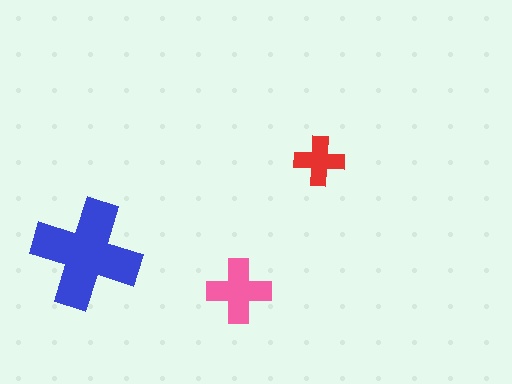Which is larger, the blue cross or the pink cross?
The blue one.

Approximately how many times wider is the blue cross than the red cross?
About 2 times wider.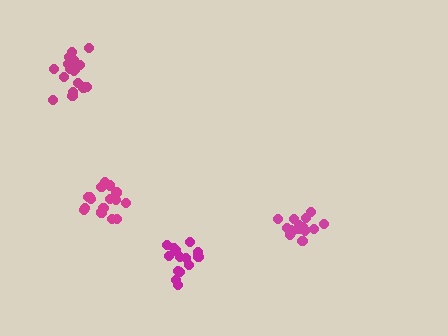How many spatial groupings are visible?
There are 4 spatial groupings.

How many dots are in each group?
Group 1: 16 dots, Group 2: 16 dots, Group 3: 15 dots, Group 4: 17 dots (64 total).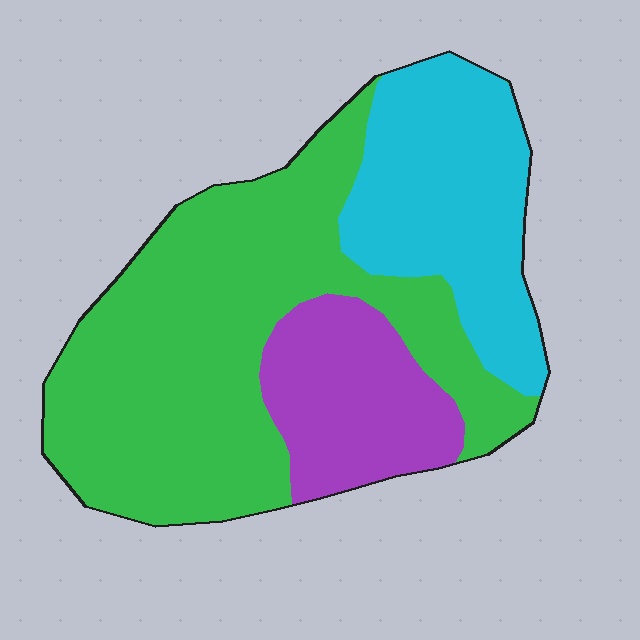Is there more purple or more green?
Green.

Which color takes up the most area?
Green, at roughly 55%.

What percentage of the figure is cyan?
Cyan covers about 25% of the figure.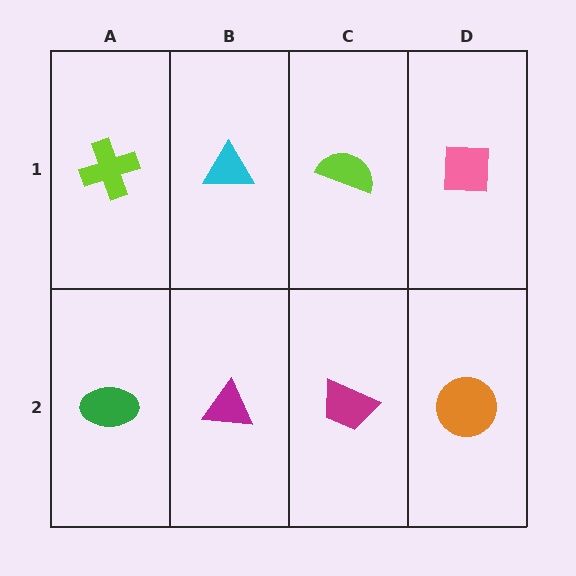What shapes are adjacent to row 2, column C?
A lime semicircle (row 1, column C), a magenta triangle (row 2, column B), an orange circle (row 2, column D).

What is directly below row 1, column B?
A magenta triangle.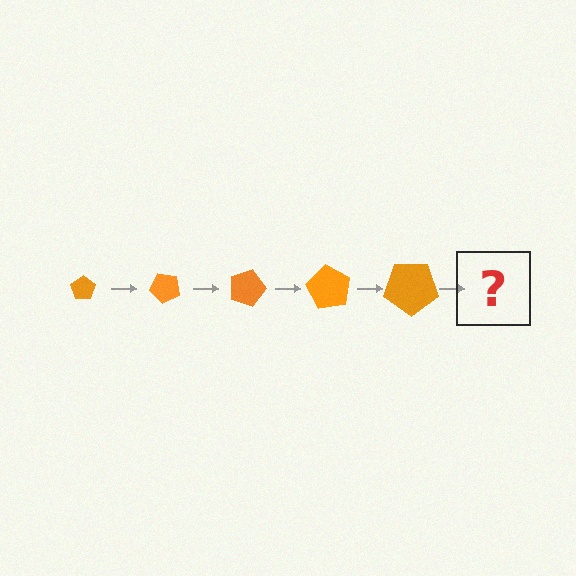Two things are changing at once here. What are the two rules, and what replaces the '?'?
The two rules are that the pentagon grows larger each step and it rotates 45 degrees each step. The '?' should be a pentagon, larger than the previous one and rotated 225 degrees from the start.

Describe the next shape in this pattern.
It should be a pentagon, larger than the previous one and rotated 225 degrees from the start.